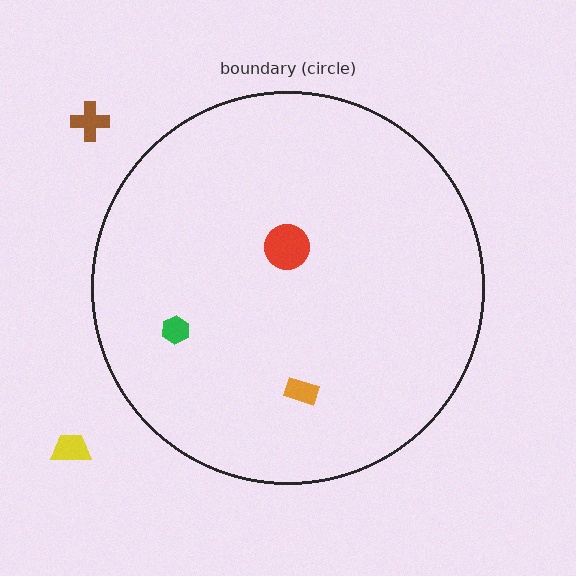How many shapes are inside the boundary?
3 inside, 2 outside.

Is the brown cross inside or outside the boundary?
Outside.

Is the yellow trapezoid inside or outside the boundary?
Outside.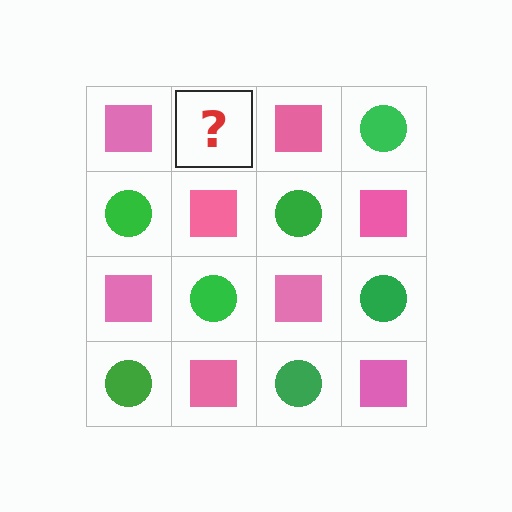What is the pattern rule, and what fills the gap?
The rule is that it alternates pink square and green circle in a checkerboard pattern. The gap should be filled with a green circle.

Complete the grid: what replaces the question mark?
The question mark should be replaced with a green circle.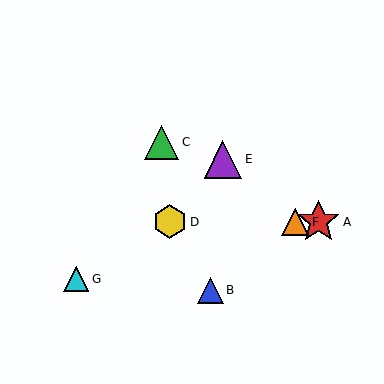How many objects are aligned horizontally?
3 objects (A, D, F) are aligned horizontally.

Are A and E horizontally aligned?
No, A is at y≈222 and E is at y≈159.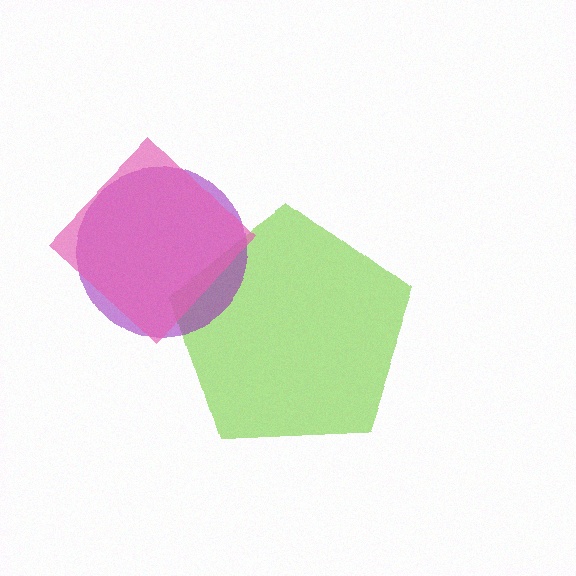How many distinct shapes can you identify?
There are 3 distinct shapes: a lime pentagon, a purple circle, a pink diamond.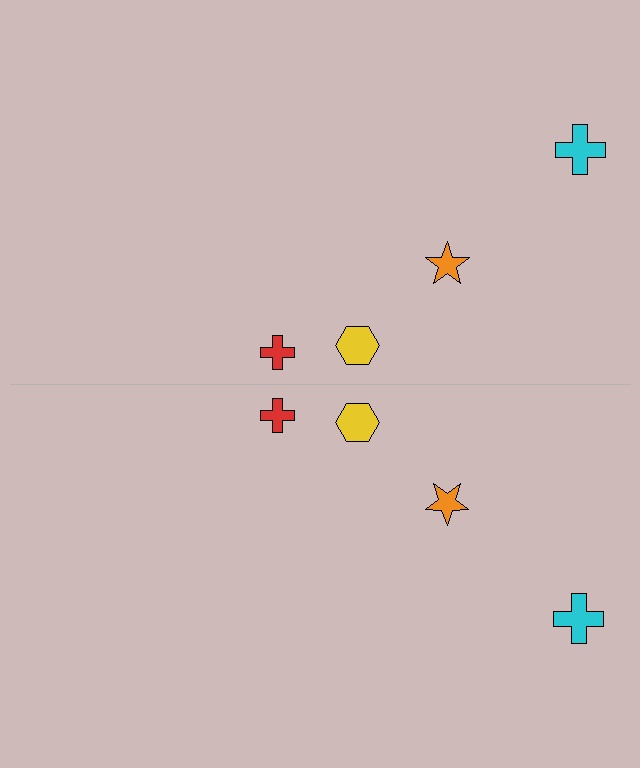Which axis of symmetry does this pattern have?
The pattern has a horizontal axis of symmetry running through the center of the image.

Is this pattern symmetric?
Yes, this pattern has bilateral (reflection) symmetry.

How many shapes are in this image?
There are 8 shapes in this image.